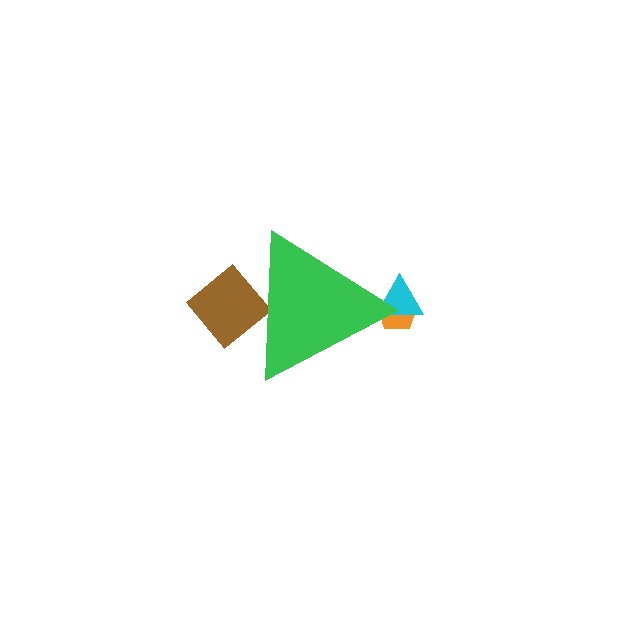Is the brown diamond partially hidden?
Yes, the brown diamond is partially hidden behind the green triangle.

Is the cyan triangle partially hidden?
Yes, the cyan triangle is partially hidden behind the green triangle.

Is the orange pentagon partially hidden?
Yes, the orange pentagon is partially hidden behind the green triangle.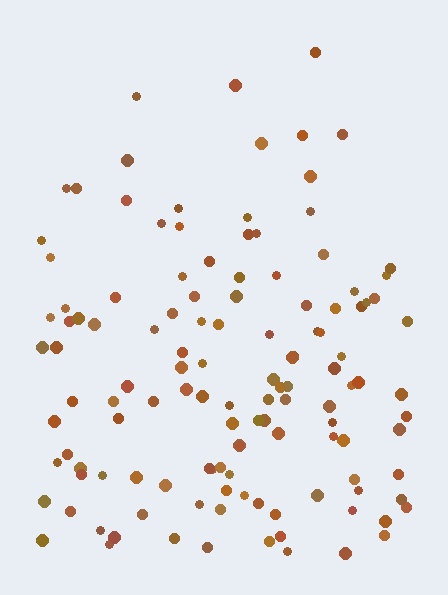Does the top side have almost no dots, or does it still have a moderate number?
Still a moderate number, just noticeably fewer than the bottom.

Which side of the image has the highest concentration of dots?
The bottom.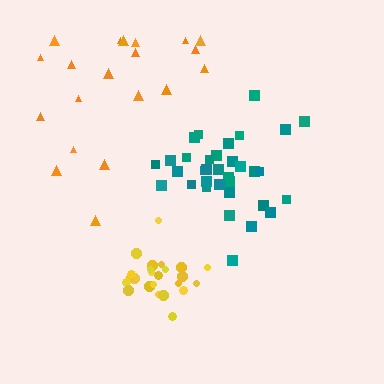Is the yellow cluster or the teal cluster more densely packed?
Yellow.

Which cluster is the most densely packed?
Yellow.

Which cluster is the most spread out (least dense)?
Orange.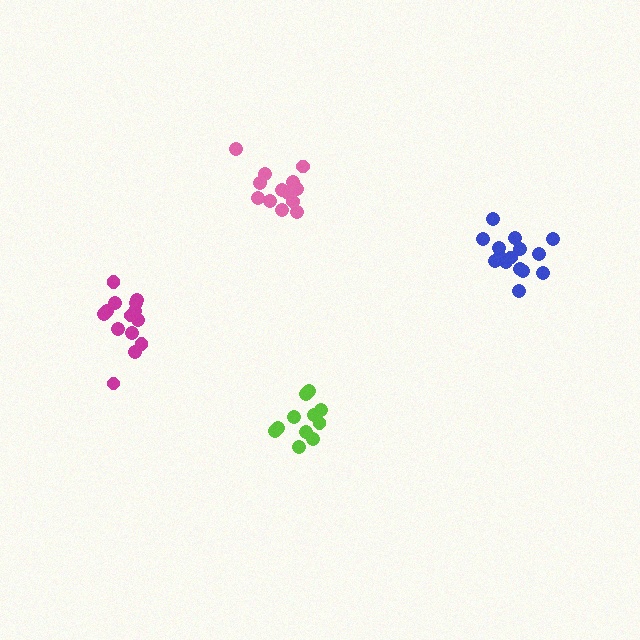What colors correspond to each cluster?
The clusters are colored: pink, blue, magenta, lime.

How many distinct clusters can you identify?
There are 4 distinct clusters.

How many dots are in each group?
Group 1: 13 dots, Group 2: 15 dots, Group 3: 14 dots, Group 4: 11 dots (53 total).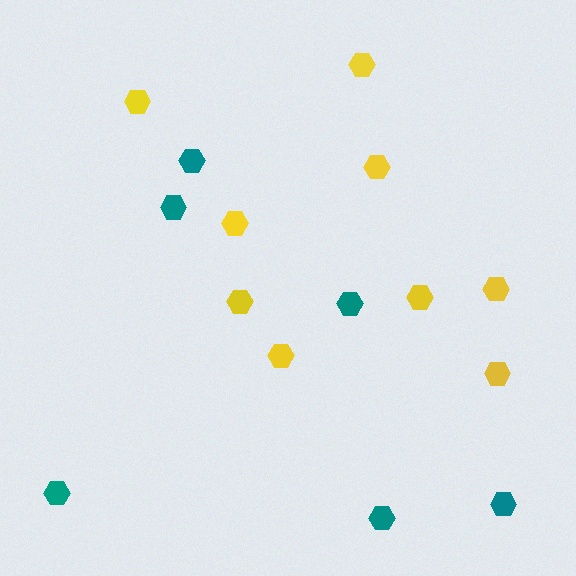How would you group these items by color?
There are 2 groups: one group of yellow hexagons (9) and one group of teal hexagons (6).